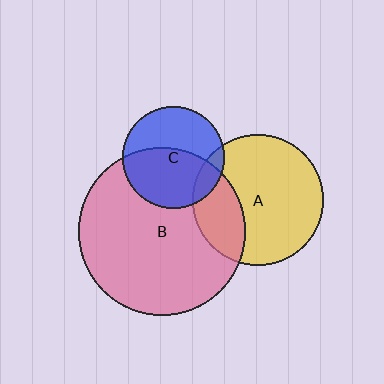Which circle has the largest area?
Circle B (pink).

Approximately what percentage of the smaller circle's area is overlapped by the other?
Approximately 55%.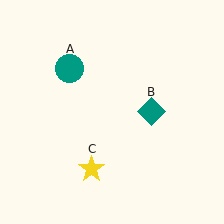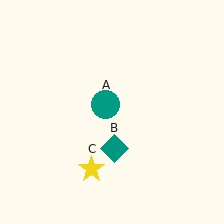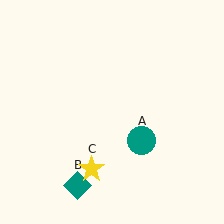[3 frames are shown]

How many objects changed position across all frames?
2 objects changed position: teal circle (object A), teal diamond (object B).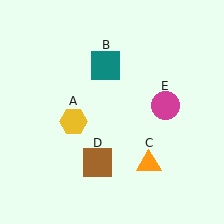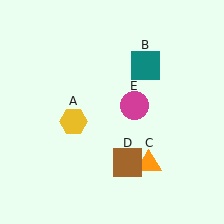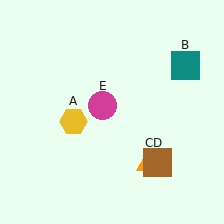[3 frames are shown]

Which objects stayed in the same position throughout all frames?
Yellow hexagon (object A) and orange triangle (object C) remained stationary.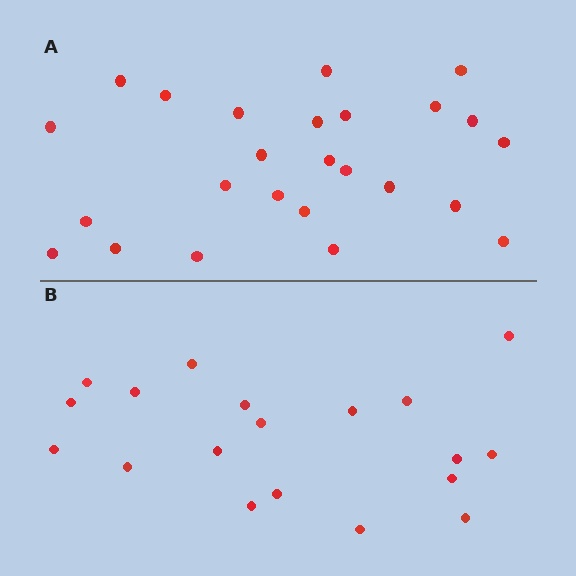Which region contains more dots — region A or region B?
Region A (the top region) has more dots.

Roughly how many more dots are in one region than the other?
Region A has about 6 more dots than region B.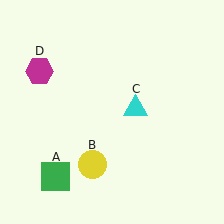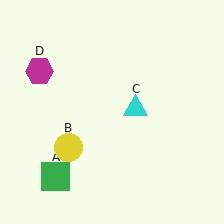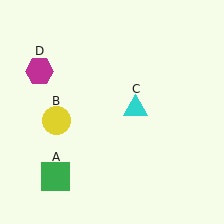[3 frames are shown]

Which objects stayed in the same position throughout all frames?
Green square (object A) and cyan triangle (object C) and magenta hexagon (object D) remained stationary.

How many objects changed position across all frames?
1 object changed position: yellow circle (object B).